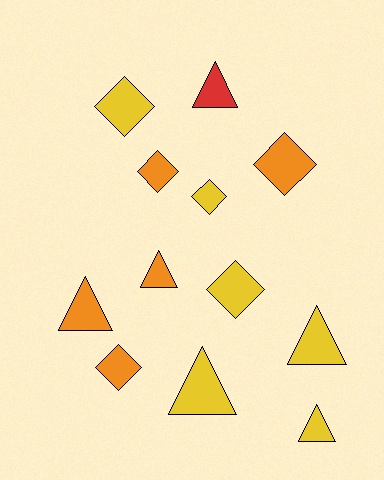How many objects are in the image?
There are 12 objects.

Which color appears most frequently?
Yellow, with 6 objects.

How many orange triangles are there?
There are 2 orange triangles.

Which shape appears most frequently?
Triangle, with 6 objects.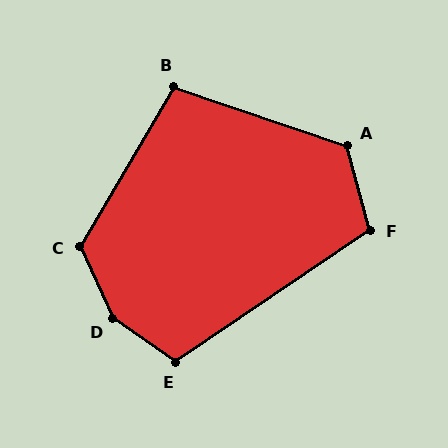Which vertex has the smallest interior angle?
B, at approximately 102 degrees.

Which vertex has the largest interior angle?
D, at approximately 149 degrees.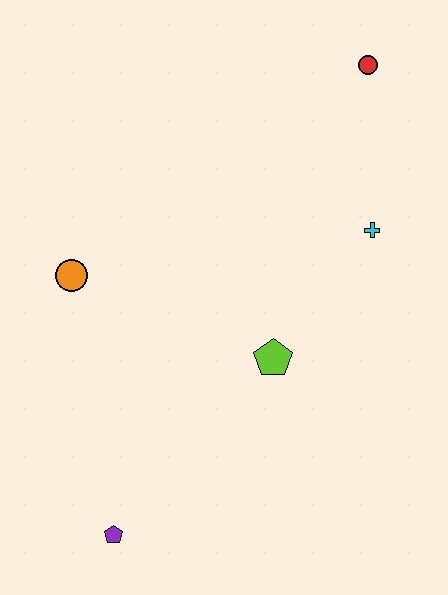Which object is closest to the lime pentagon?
The cyan cross is closest to the lime pentagon.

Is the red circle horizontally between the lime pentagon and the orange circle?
No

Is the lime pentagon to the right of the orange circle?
Yes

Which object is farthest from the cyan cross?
The purple pentagon is farthest from the cyan cross.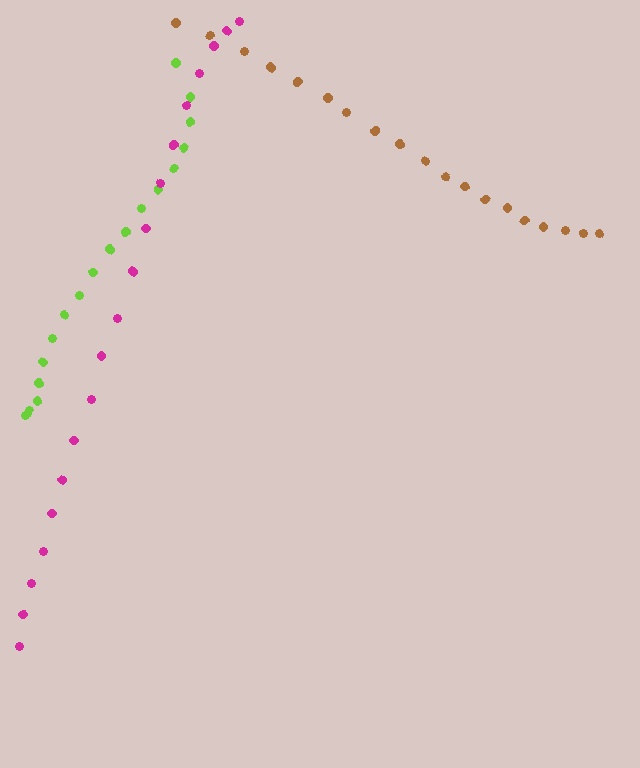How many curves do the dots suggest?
There are 3 distinct paths.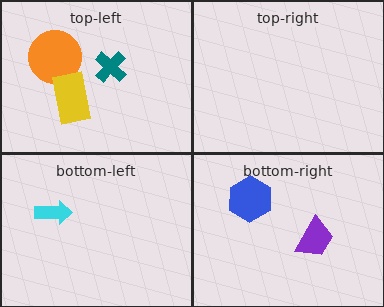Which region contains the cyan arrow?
The bottom-left region.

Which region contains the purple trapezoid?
The bottom-right region.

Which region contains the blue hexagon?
The bottom-right region.